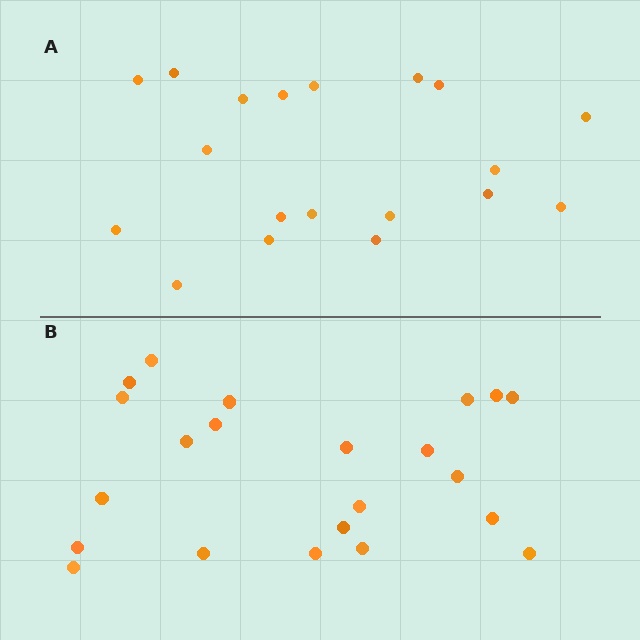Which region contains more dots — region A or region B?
Region B (the bottom region) has more dots.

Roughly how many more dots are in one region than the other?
Region B has just a few more — roughly 2 or 3 more dots than region A.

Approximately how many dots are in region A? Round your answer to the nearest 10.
About 20 dots. (The exact count is 19, which rounds to 20.)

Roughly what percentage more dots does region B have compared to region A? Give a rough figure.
About 15% more.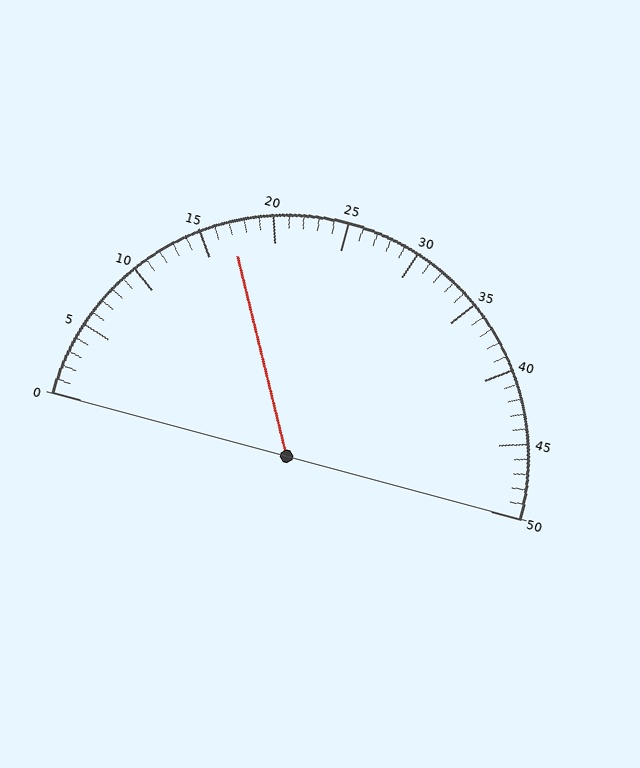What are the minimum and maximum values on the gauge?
The gauge ranges from 0 to 50.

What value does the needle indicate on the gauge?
The needle indicates approximately 17.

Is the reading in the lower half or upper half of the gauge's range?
The reading is in the lower half of the range (0 to 50).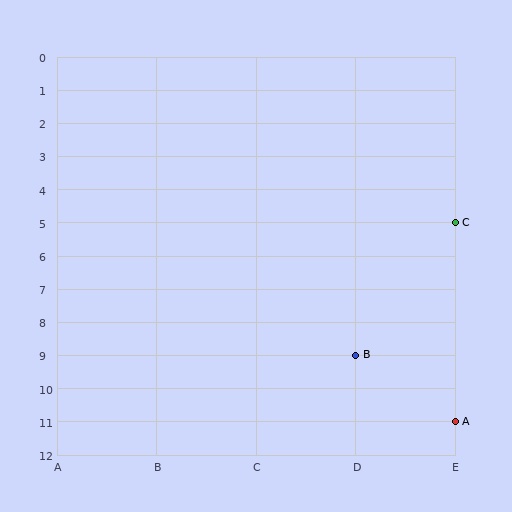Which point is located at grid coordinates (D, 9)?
Point B is at (D, 9).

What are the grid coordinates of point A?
Point A is at grid coordinates (E, 11).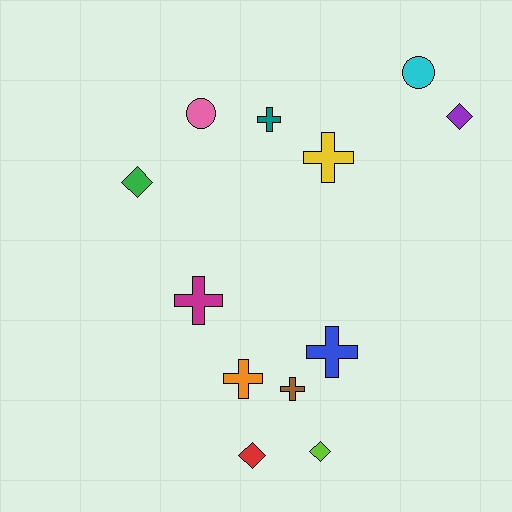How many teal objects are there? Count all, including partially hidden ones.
There is 1 teal object.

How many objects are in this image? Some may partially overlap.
There are 12 objects.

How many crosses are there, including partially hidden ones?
There are 6 crosses.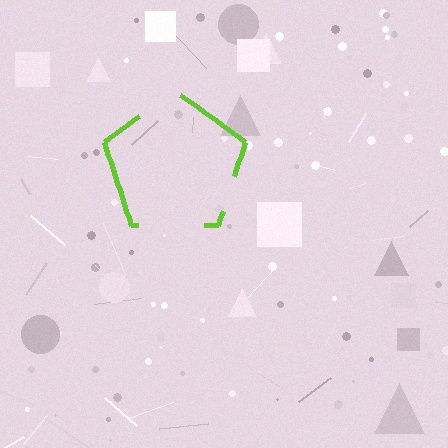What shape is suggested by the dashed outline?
The dashed outline suggests a pentagon.